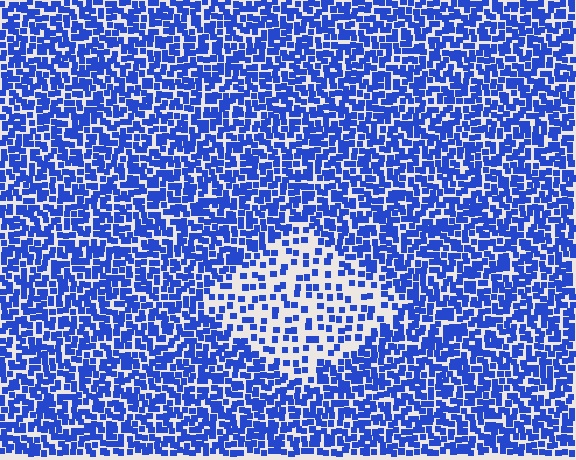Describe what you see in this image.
The image contains small blue elements arranged at two different densities. A diamond-shaped region is visible where the elements are less densely packed than the surrounding area.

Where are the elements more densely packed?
The elements are more densely packed outside the diamond boundary.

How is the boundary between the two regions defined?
The boundary is defined by a change in element density (approximately 2.4x ratio). All elements are the same color, size, and shape.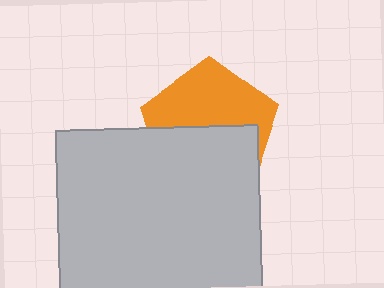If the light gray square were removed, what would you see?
You would see the complete orange pentagon.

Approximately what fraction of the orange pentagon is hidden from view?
Roughly 50% of the orange pentagon is hidden behind the light gray square.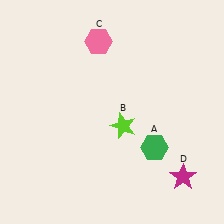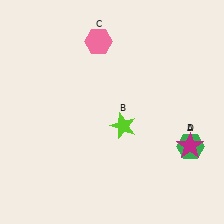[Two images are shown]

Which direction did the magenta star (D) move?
The magenta star (D) moved up.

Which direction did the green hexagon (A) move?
The green hexagon (A) moved right.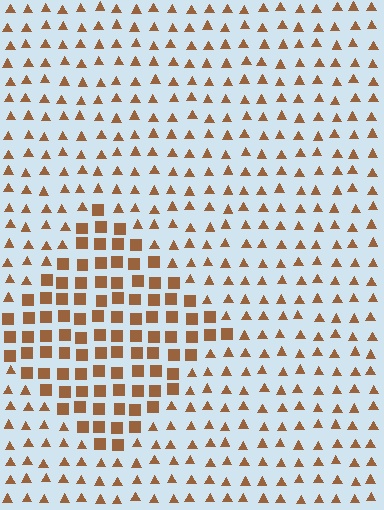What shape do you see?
I see a diamond.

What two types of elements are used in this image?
The image uses squares inside the diamond region and triangles outside it.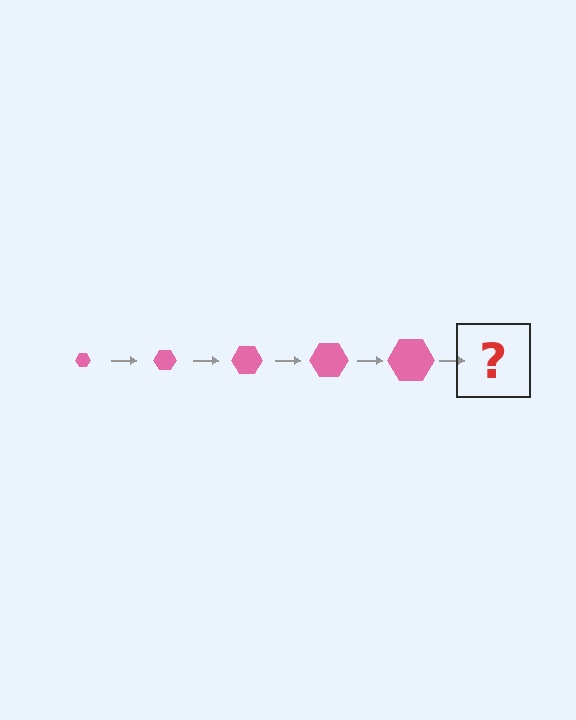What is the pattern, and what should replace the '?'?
The pattern is that the hexagon gets progressively larger each step. The '?' should be a pink hexagon, larger than the previous one.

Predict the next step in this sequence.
The next step is a pink hexagon, larger than the previous one.